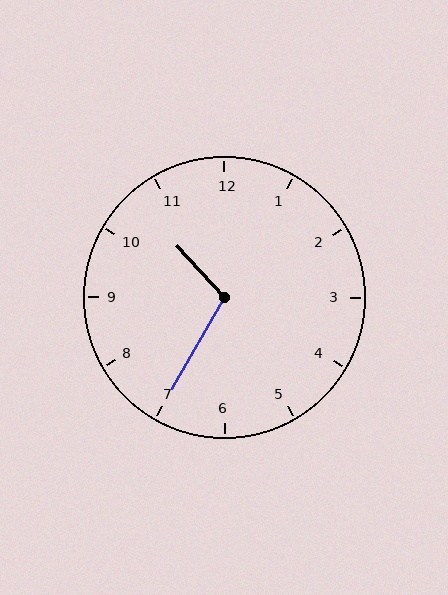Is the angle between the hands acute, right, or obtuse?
It is obtuse.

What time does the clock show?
10:35.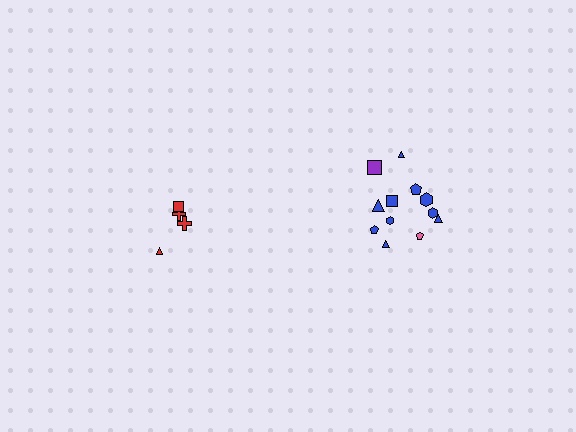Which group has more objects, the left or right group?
The right group.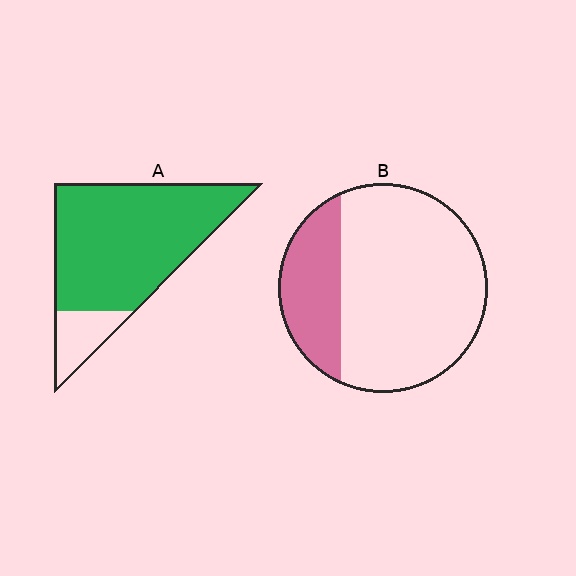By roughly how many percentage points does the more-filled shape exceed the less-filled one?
By roughly 60 percentage points (A over B).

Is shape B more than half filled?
No.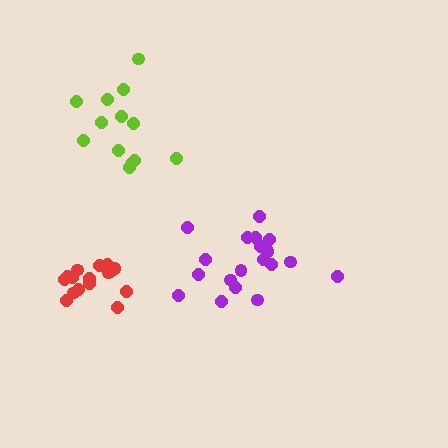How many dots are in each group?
Group 1: 19 dots, Group 2: 13 dots, Group 3: 16 dots (48 total).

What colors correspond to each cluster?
The clusters are colored: purple, lime, red.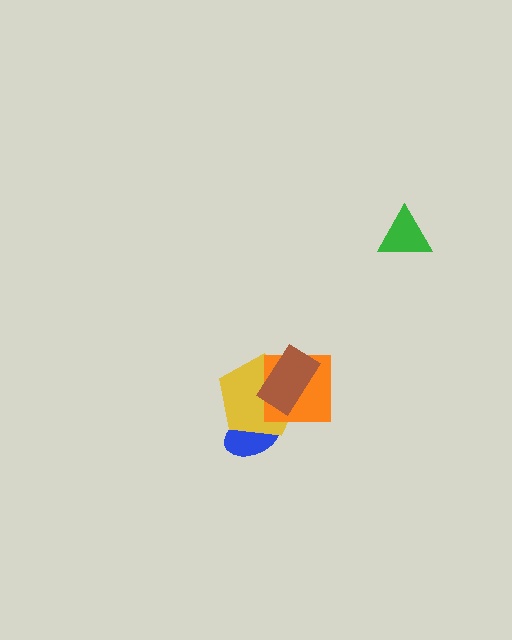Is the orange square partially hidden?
Yes, it is partially covered by another shape.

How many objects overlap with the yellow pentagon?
3 objects overlap with the yellow pentagon.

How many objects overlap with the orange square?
2 objects overlap with the orange square.